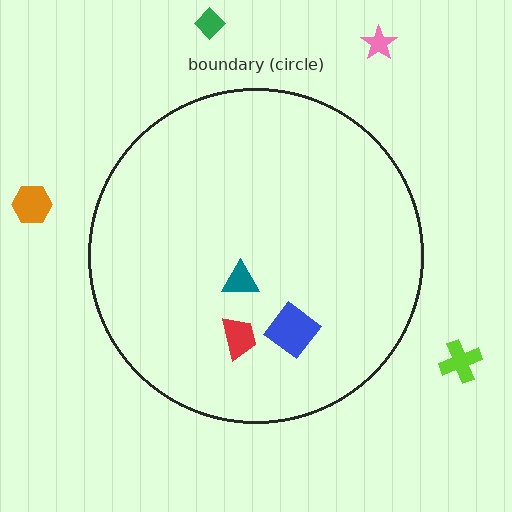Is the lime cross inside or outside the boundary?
Outside.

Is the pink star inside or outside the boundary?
Outside.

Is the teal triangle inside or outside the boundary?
Inside.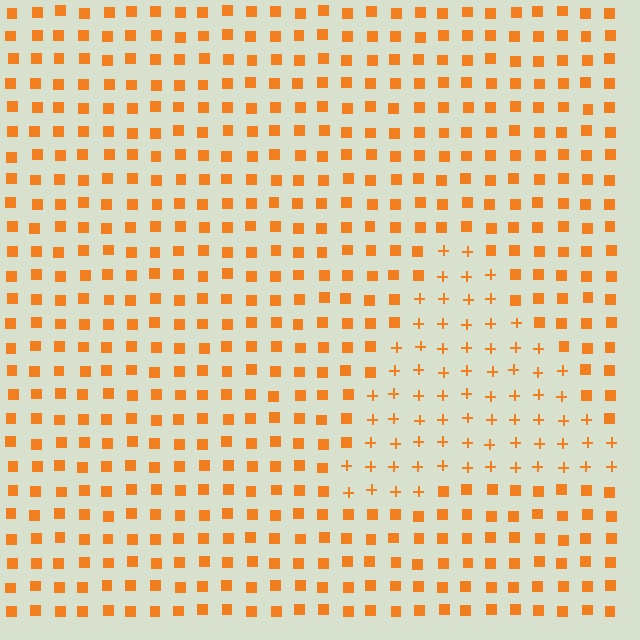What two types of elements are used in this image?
The image uses plus signs inside the triangle region and squares outside it.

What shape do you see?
I see a triangle.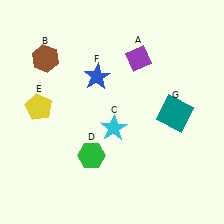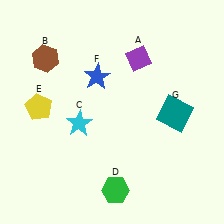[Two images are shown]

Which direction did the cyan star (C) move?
The cyan star (C) moved left.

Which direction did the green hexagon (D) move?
The green hexagon (D) moved down.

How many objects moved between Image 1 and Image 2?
2 objects moved between the two images.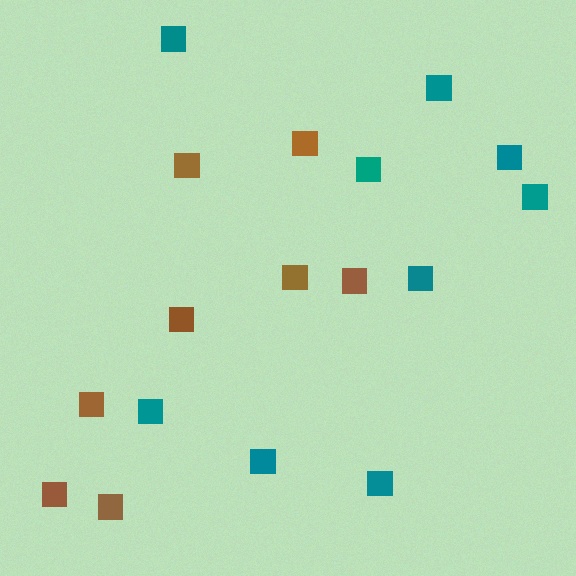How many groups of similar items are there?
There are 2 groups: one group of teal squares (9) and one group of brown squares (8).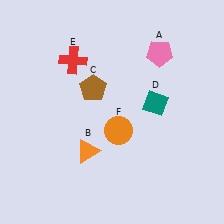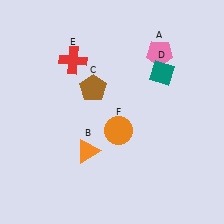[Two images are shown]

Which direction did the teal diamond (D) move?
The teal diamond (D) moved up.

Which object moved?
The teal diamond (D) moved up.